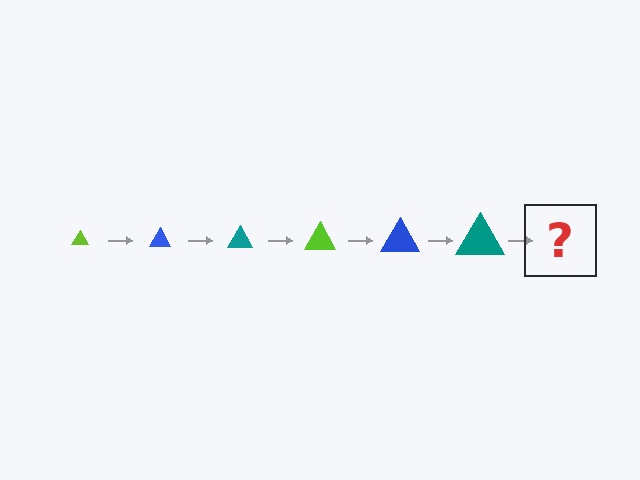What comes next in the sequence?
The next element should be a lime triangle, larger than the previous one.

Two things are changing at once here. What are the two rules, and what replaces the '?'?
The two rules are that the triangle grows larger each step and the color cycles through lime, blue, and teal. The '?' should be a lime triangle, larger than the previous one.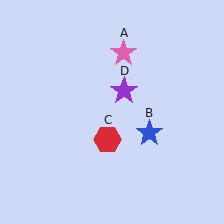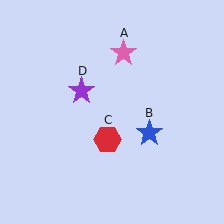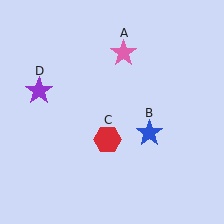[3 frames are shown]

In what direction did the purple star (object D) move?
The purple star (object D) moved left.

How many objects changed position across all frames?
1 object changed position: purple star (object D).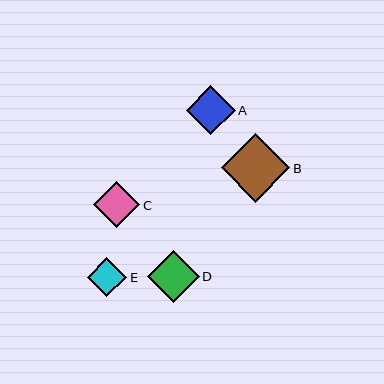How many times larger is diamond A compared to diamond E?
Diamond A is approximately 1.2 times the size of diamond E.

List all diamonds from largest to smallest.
From largest to smallest: B, D, A, C, E.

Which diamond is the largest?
Diamond B is the largest with a size of approximately 68 pixels.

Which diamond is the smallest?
Diamond E is the smallest with a size of approximately 39 pixels.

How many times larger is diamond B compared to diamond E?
Diamond B is approximately 1.7 times the size of diamond E.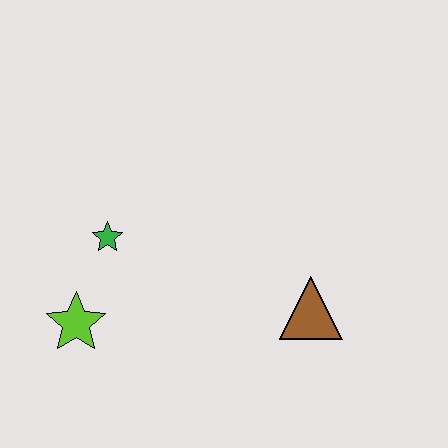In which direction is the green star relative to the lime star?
The green star is above the lime star.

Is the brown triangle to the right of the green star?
Yes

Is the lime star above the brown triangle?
No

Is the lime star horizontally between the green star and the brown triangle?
No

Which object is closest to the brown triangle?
The green star is closest to the brown triangle.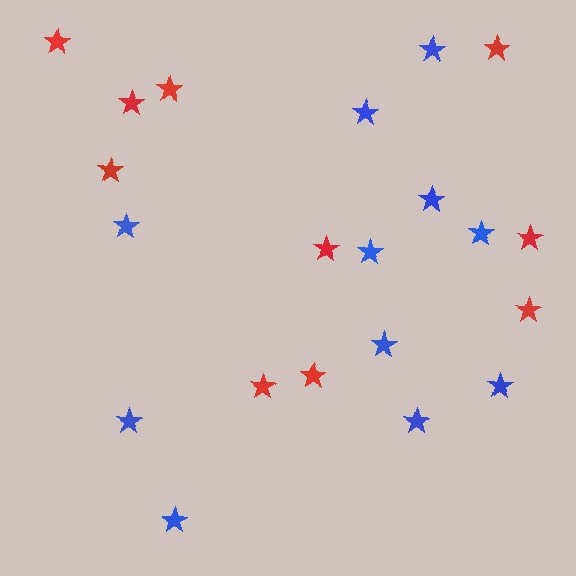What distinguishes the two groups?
There are 2 groups: one group of red stars (10) and one group of blue stars (11).